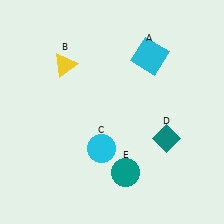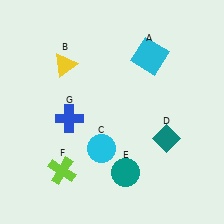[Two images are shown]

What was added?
A lime cross (F), a blue cross (G) were added in Image 2.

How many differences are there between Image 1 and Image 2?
There are 2 differences between the two images.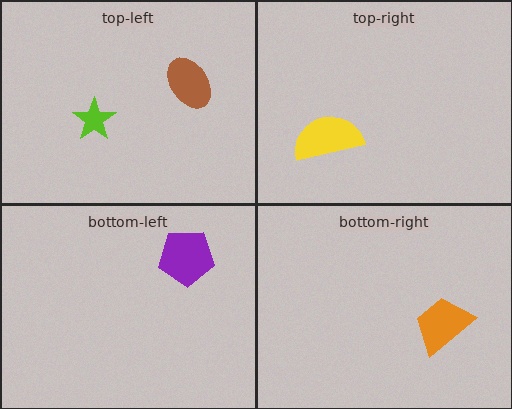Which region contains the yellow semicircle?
The top-right region.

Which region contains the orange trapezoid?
The bottom-right region.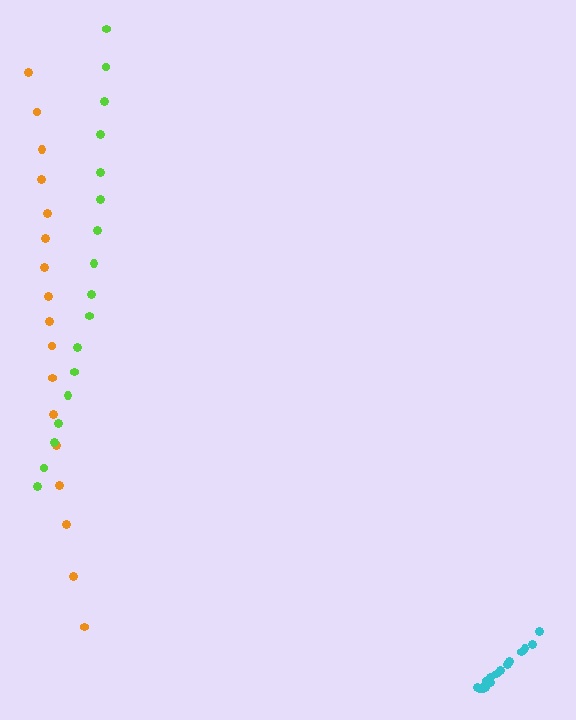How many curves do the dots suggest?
There are 3 distinct paths.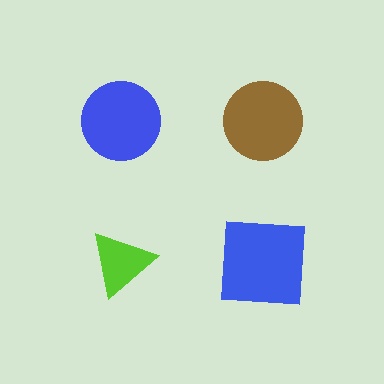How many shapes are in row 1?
2 shapes.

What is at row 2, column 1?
A lime triangle.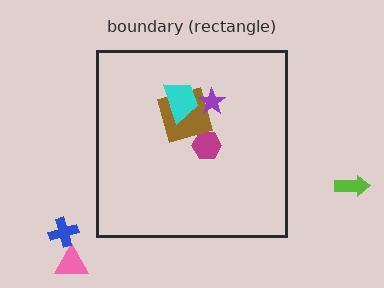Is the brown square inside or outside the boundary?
Inside.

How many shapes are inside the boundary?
4 inside, 3 outside.